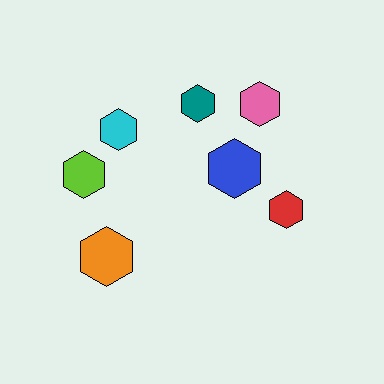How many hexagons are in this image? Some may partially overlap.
There are 7 hexagons.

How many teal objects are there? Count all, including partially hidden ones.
There is 1 teal object.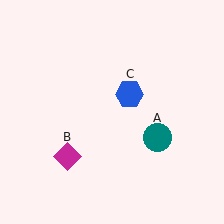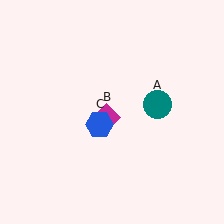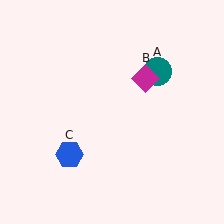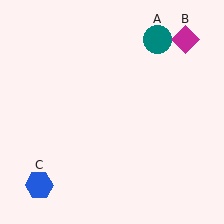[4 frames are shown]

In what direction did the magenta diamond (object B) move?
The magenta diamond (object B) moved up and to the right.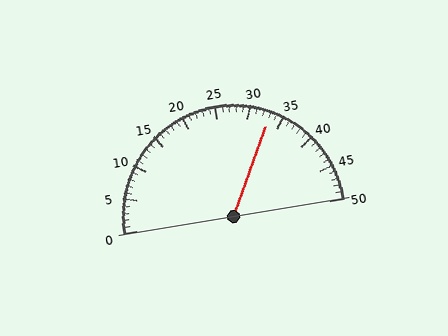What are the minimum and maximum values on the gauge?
The gauge ranges from 0 to 50.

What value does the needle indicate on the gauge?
The needle indicates approximately 33.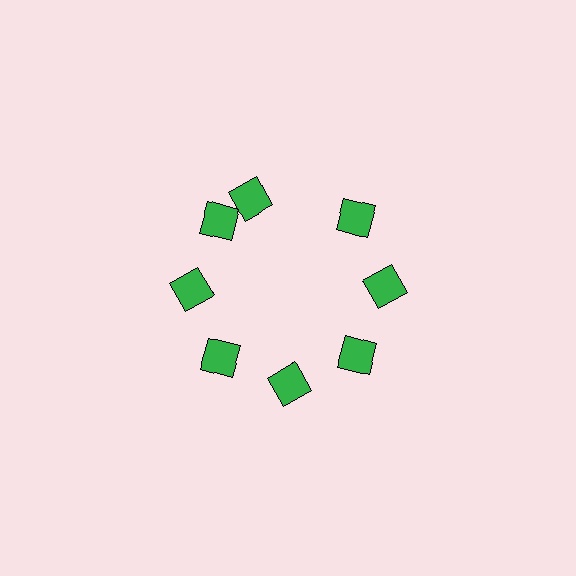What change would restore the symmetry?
The symmetry would be restored by rotating it back into even spacing with its neighbors so that all 8 diamonds sit at equal angles and equal distance from the center.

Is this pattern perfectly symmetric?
No. The 8 green diamonds are arranged in a ring, but one element near the 12 o'clock position is rotated out of alignment along the ring, breaking the 8-fold rotational symmetry.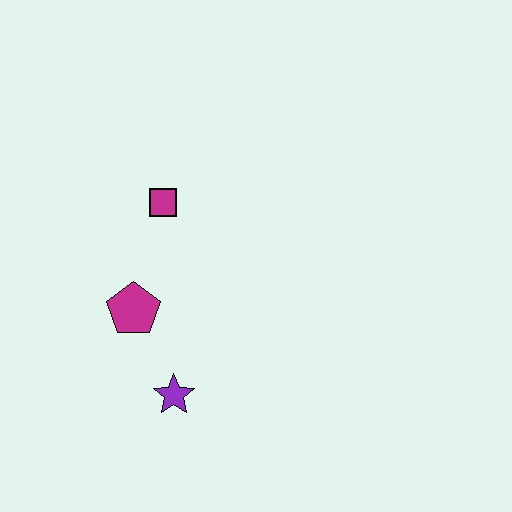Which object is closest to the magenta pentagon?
The purple star is closest to the magenta pentagon.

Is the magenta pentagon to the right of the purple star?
No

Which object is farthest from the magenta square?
The purple star is farthest from the magenta square.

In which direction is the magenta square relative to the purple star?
The magenta square is above the purple star.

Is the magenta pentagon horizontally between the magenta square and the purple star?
No